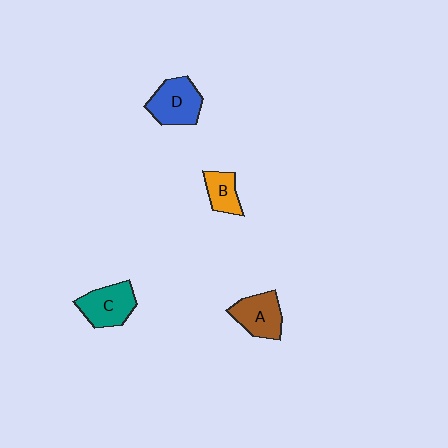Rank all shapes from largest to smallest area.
From largest to smallest: D (blue), C (teal), A (brown), B (orange).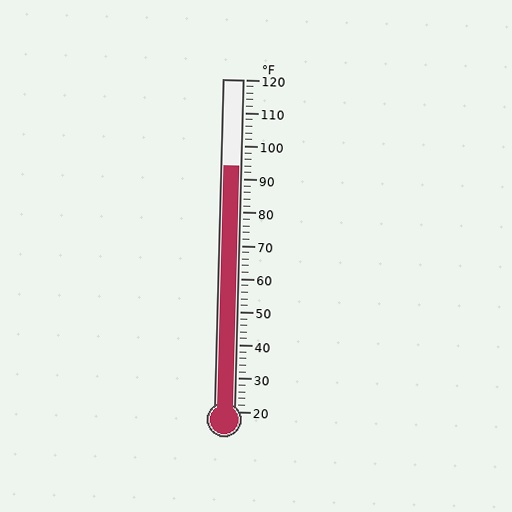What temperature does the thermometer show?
The thermometer shows approximately 94°F.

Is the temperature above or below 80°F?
The temperature is above 80°F.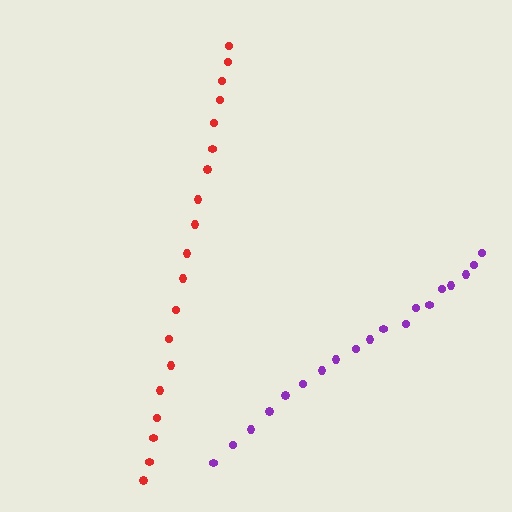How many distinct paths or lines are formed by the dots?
There are 2 distinct paths.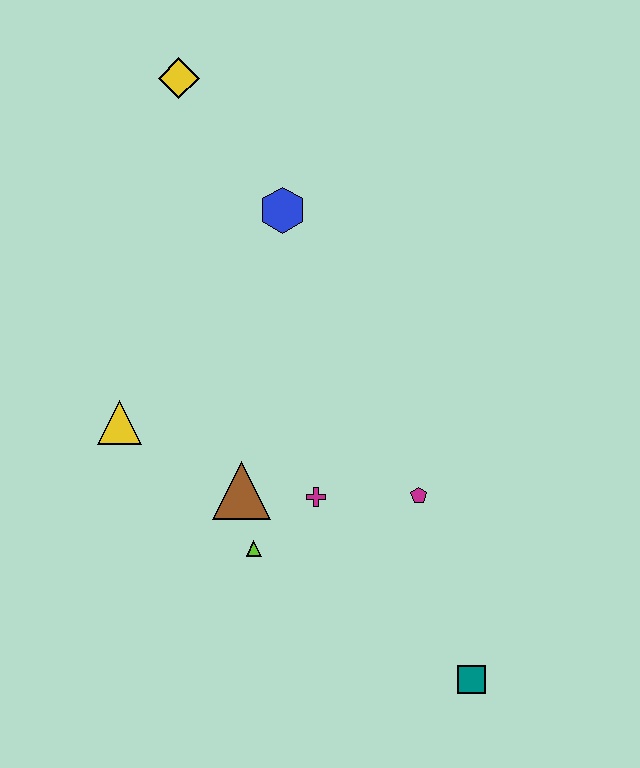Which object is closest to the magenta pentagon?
The magenta cross is closest to the magenta pentagon.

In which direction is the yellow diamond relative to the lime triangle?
The yellow diamond is above the lime triangle.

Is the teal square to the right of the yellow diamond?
Yes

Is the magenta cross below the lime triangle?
No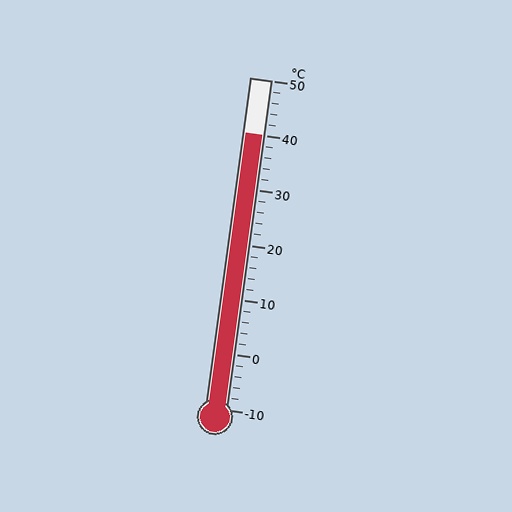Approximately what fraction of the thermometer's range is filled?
The thermometer is filled to approximately 85% of its range.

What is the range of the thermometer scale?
The thermometer scale ranges from -10°C to 50°C.